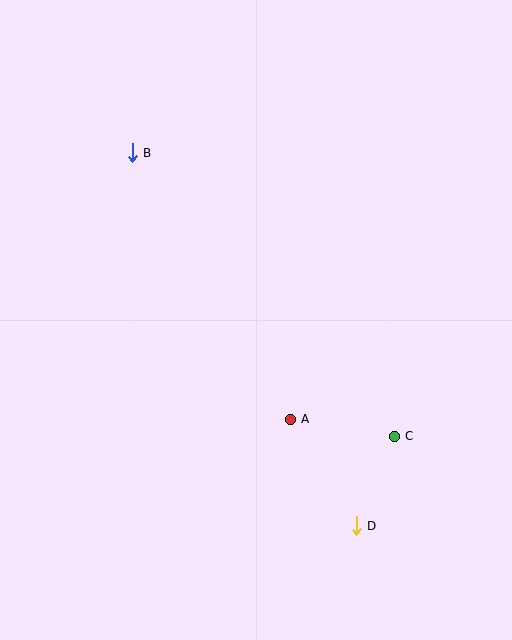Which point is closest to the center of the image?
Point A at (290, 419) is closest to the center.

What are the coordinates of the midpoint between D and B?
The midpoint between D and B is at (244, 339).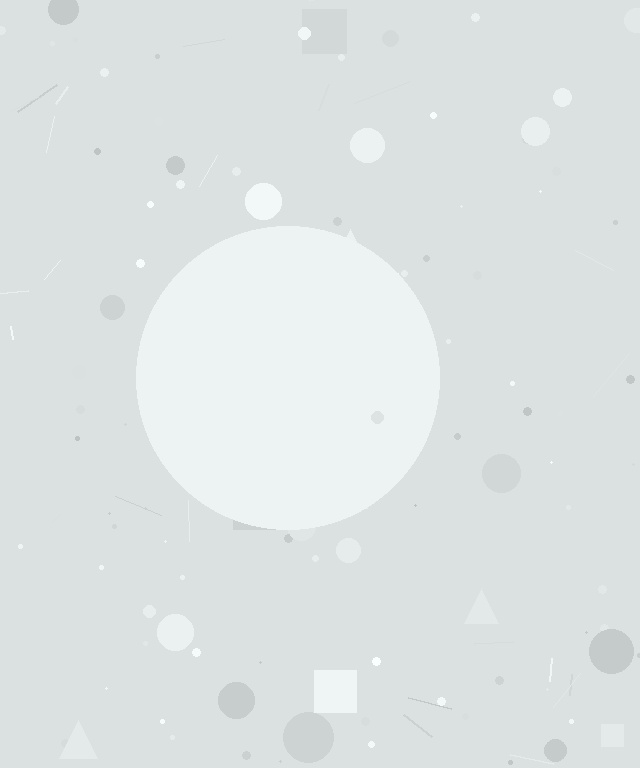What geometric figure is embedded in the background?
A circle is embedded in the background.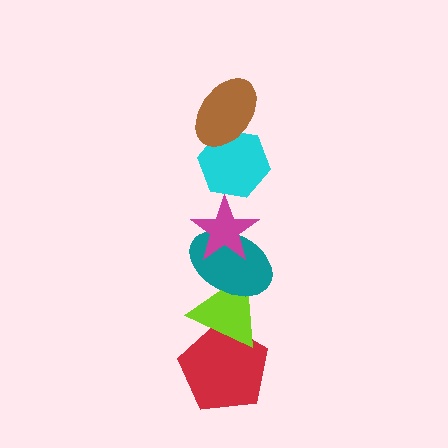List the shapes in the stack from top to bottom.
From top to bottom: the brown ellipse, the cyan hexagon, the magenta star, the teal ellipse, the lime triangle, the red pentagon.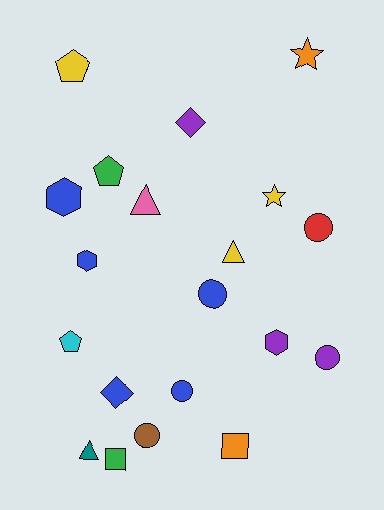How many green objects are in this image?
There are 2 green objects.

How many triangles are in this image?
There are 3 triangles.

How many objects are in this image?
There are 20 objects.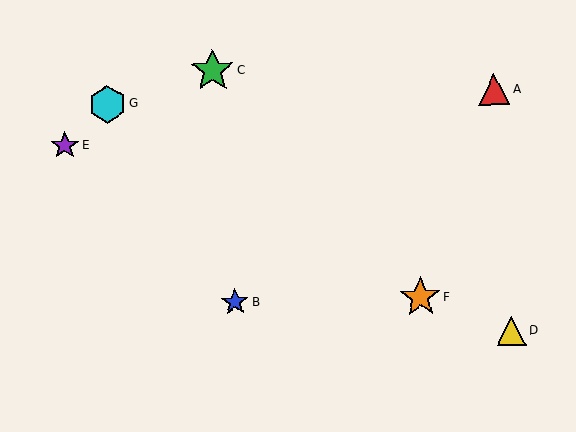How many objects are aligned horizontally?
2 objects (B, F) are aligned horizontally.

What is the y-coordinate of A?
Object A is at y≈89.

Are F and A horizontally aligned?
No, F is at y≈297 and A is at y≈89.